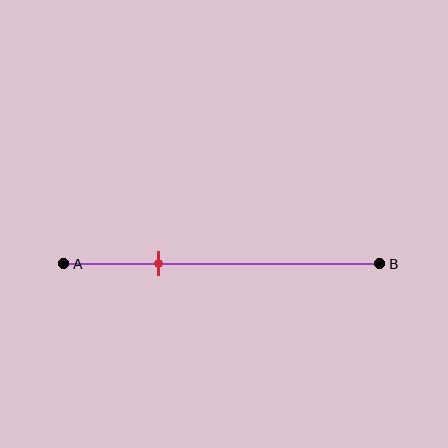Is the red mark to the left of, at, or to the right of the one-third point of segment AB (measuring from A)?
The red mark is to the left of the one-third point of segment AB.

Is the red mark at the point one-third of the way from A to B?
No, the mark is at about 30% from A, not at the 33% one-third point.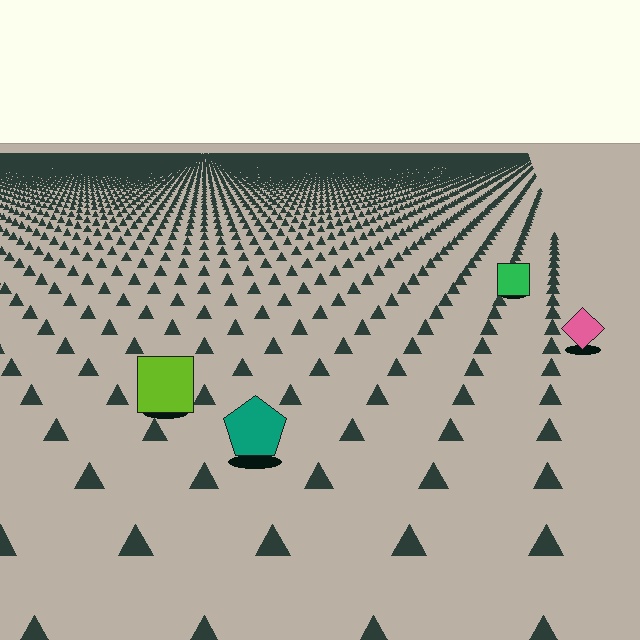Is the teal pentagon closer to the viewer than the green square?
Yes. The teal pentagon is closer — you can tell from the texture gradient: the ground texture is coarser near it.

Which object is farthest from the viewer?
The green square is farthest from the viewer. It appears smaller and the ground texture around it is denser.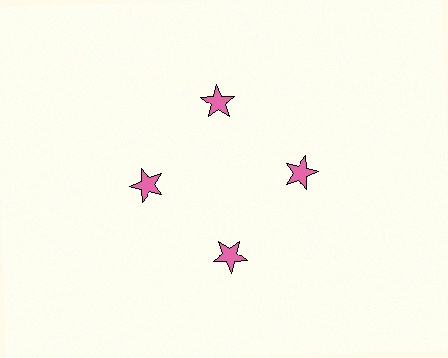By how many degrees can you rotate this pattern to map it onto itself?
The pattern maps onto itself every 90 degrees of rotation.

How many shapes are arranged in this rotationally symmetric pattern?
There are 4 shapes, arranged in 4 groups of 1.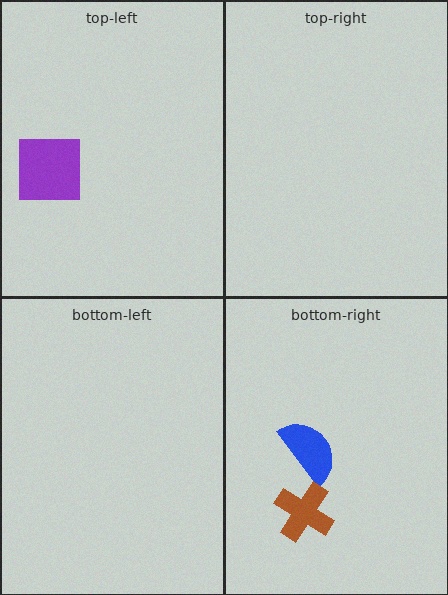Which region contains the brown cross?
The bottom-right region.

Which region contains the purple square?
The top-left region.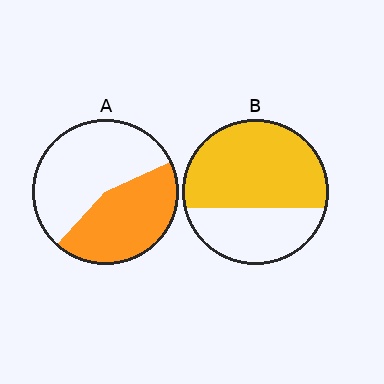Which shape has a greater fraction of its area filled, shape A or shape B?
Shape B.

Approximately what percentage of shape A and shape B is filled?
A is approximately 45% and B is approximately 65%.